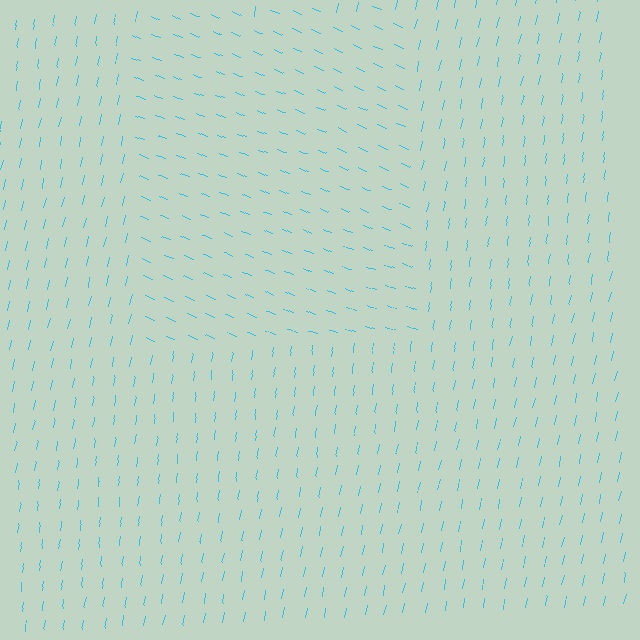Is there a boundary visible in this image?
Yes, there is a texture boundary formed by a change in line orientation.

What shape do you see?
I see a rectangle.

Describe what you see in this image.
The image is filled with small cyan line segments. A rectangle region in the image has lines oriented differently from the surrounding lines, creating a visible texture boundary.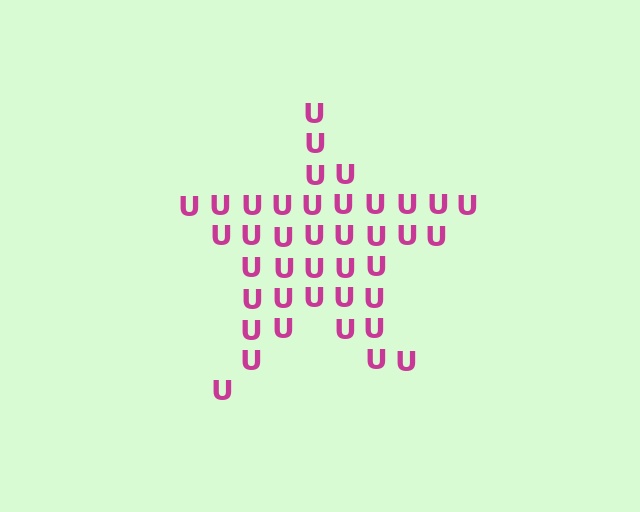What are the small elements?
The small elements are letter U's.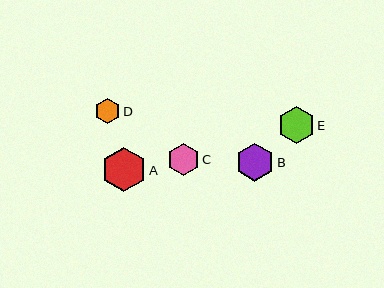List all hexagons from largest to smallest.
From largest to smallest: A, B, E, C, D.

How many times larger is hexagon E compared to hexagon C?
Hexagon E is approximately 1.1 times the size of hexagon C.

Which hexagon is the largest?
Hexagon A is the largest with a size of approximately 45 pixels.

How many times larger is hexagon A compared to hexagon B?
Hexagon A is approximately 1.2 times the size of hexagon B.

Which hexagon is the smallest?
Hexagon D is the smallest with a size of approximately 25 pixels.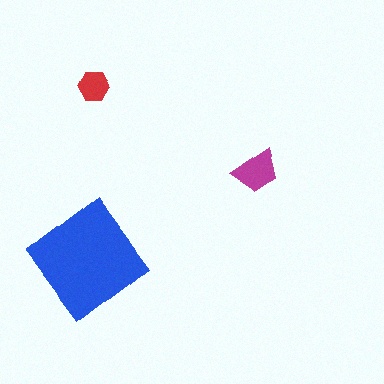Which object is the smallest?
The red hexagon.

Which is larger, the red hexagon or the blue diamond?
The blue diamond.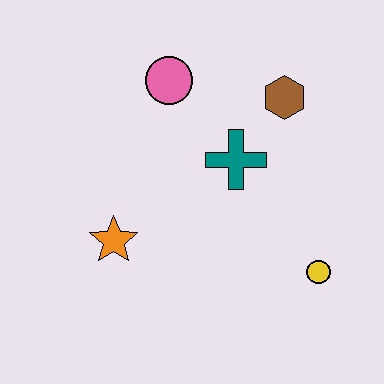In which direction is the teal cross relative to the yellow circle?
The teal cross is above the yellow circle.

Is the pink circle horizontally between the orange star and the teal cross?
Yes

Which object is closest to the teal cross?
The brown hexagon is closest to the teal cross.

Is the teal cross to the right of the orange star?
Yes